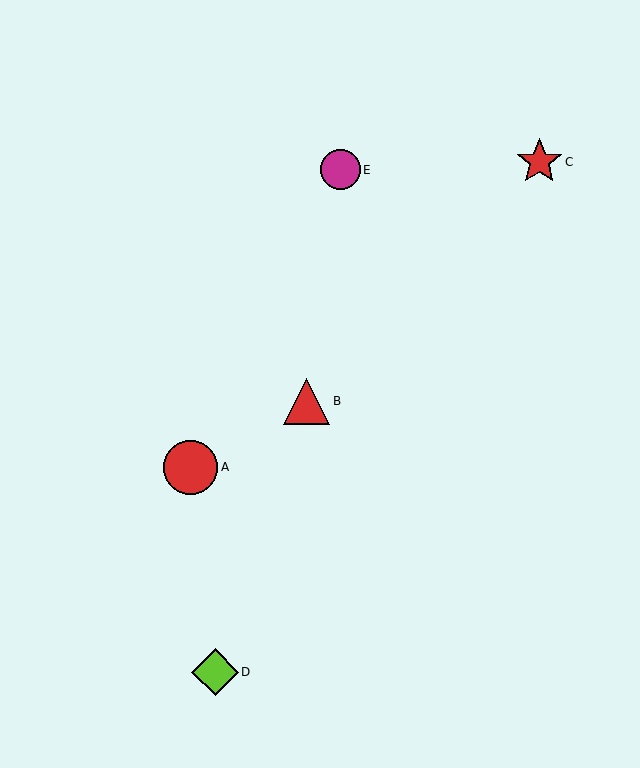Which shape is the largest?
The red circle (labeled A) is the largest.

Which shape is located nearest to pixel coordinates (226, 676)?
The lime diamond (labeled D) at (215, 672) is nearest to that location.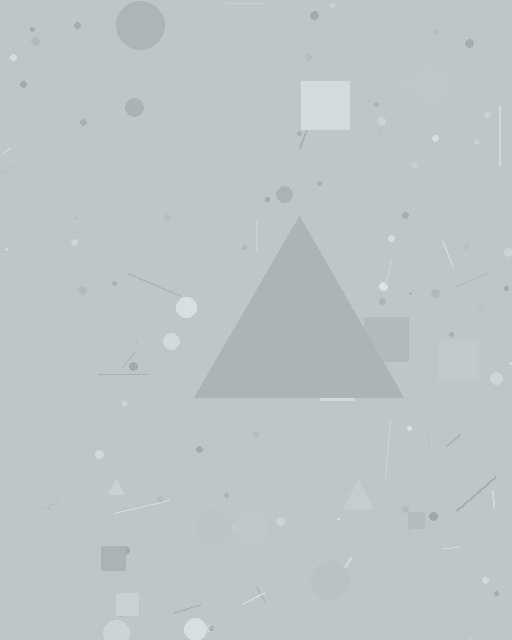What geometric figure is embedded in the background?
A triangle is embedded in the background.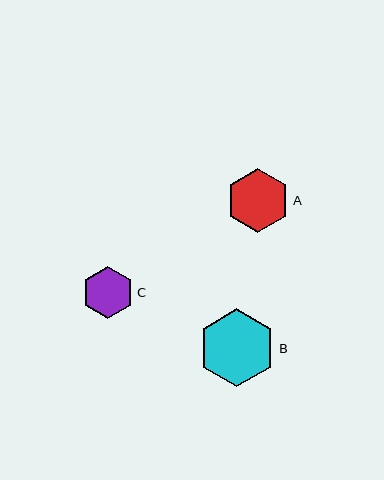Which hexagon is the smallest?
Hexagon C is the smallest with a size of approximately 52 pixels.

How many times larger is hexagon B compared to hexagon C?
Hexagon B is approximately 1.5 times the size of hexagon C.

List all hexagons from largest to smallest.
From largest to smallest: B, A, C.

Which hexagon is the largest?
Hexagon B is the largest with a size of approximately 78 pixels.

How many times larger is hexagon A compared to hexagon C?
Hexagon A is approximately 1.2 times the size of hexagon C.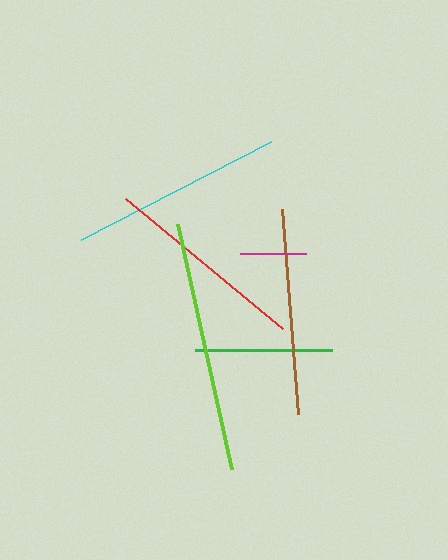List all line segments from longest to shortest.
From longest to shortest: lime, cyan, brown, red, green, magenta.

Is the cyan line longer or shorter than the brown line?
The cyan line is longer than the brown line.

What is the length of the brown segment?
The brown segment is approximately 206 pixels long.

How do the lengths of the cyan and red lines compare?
The cyan and red lines are approximately the same length.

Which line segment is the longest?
The lime line is the longest at approximately 251 pixels.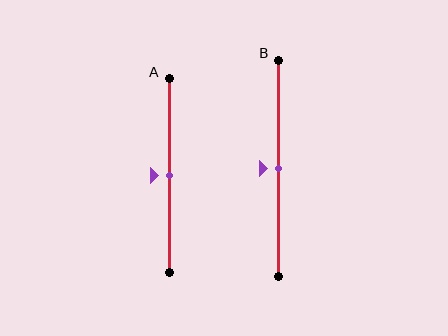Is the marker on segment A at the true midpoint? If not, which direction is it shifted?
Yes, the marker on segment A is at the true midpoint.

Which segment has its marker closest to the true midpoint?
Segment A has its marker closest to the true midpoint.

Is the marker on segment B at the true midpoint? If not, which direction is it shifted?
Yes, the marker on segment B is at the true midpoint.